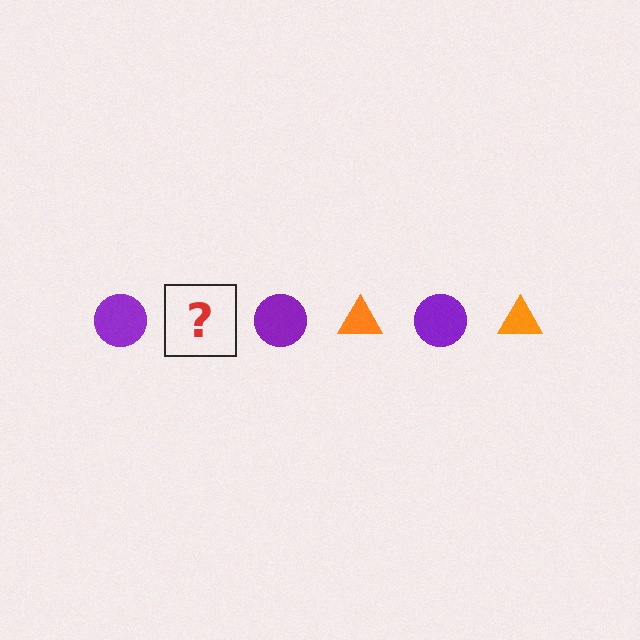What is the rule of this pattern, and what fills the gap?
The rule is that the pattern alternates between purple circle and orange triangle. The gap should be filled with an orange triangle.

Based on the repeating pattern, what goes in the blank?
The blank should be an orange triangle.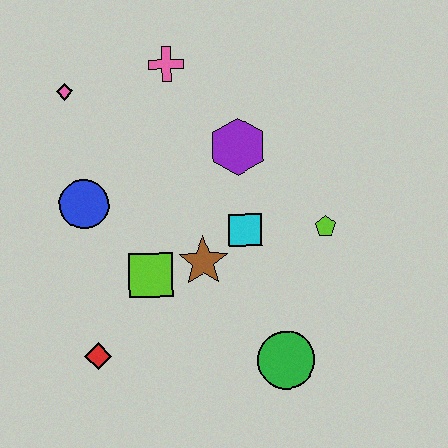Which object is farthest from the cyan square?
The pink diamond is farthest from the cyan square.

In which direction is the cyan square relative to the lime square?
The cyan square is to the right of the lime square.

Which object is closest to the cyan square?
The brown star is closest to the cyan square.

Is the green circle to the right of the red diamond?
Yes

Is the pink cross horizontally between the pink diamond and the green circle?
Yes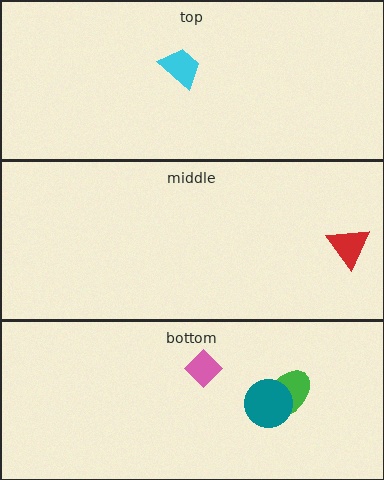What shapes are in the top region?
The cyan trapezoid.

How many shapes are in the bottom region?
3.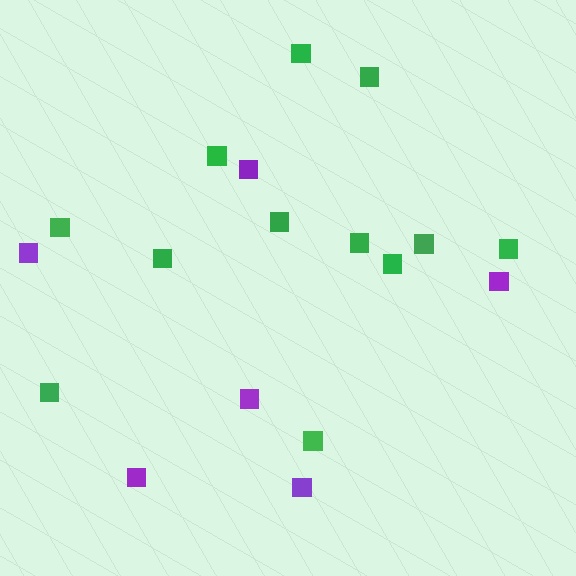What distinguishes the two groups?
There are 2 groups: one group of purple squares (6) and one group of green squares (12).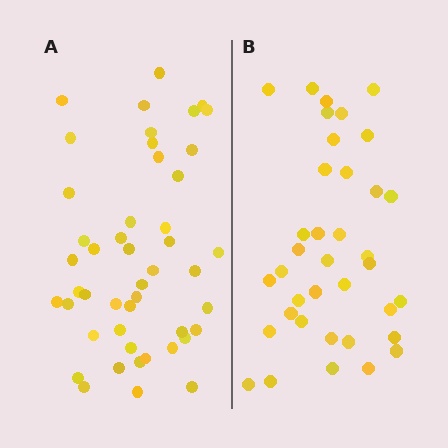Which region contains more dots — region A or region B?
Region A (the left region) has more dots.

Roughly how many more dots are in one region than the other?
Region A has roughly 10 or so more dots than region B.